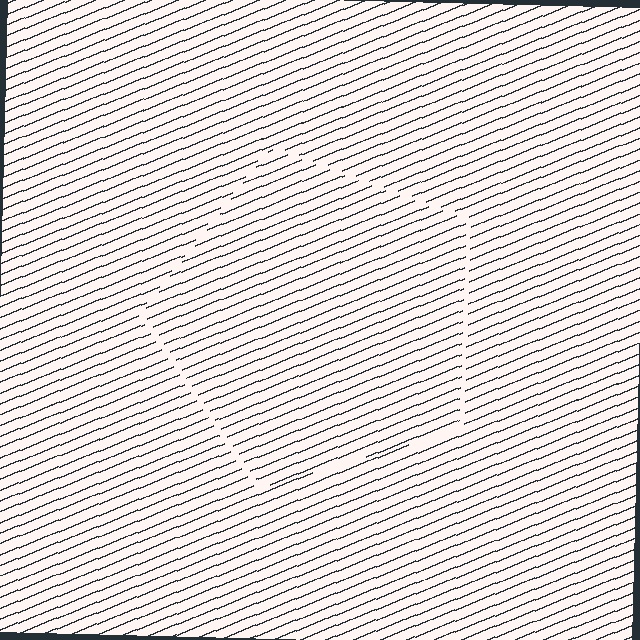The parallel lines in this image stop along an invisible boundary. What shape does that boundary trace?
An illusory pentagon. The interior of the shape contains the same grating, shifted by half a period — the contour is defined by the phase discontinuity where line-ends from the inner and outer gratings abut.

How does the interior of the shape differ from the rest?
The interior of the shape contains the same grating, shifted by half a period — the contour is defined by the phase discontinuity where line-ends from the inner and outer gratings abut.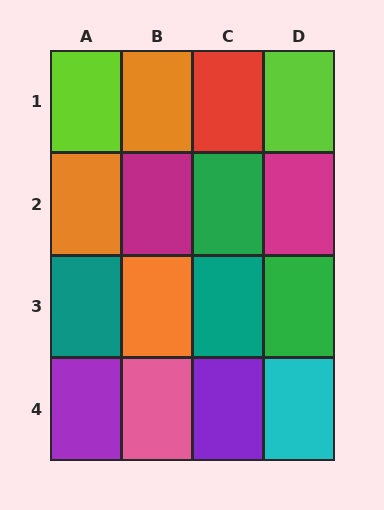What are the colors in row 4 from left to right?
Purple, pink, purple, cyan.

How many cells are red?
1 cell is red.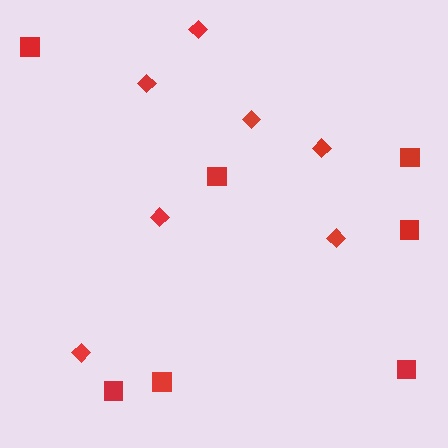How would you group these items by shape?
There are 2 groups: one group of diamonds (7) and one group of squares (7).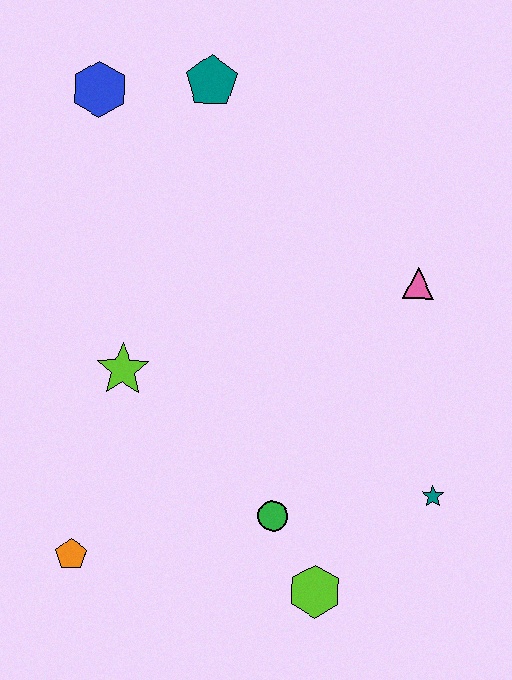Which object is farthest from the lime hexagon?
The blue hexagon is farthest from the lime hexagon.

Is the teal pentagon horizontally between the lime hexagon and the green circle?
No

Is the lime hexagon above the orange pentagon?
No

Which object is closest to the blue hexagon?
The teal pentagon is closest to the blue hexagon.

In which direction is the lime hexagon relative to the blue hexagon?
The lime hexagon is below the blue hexagon.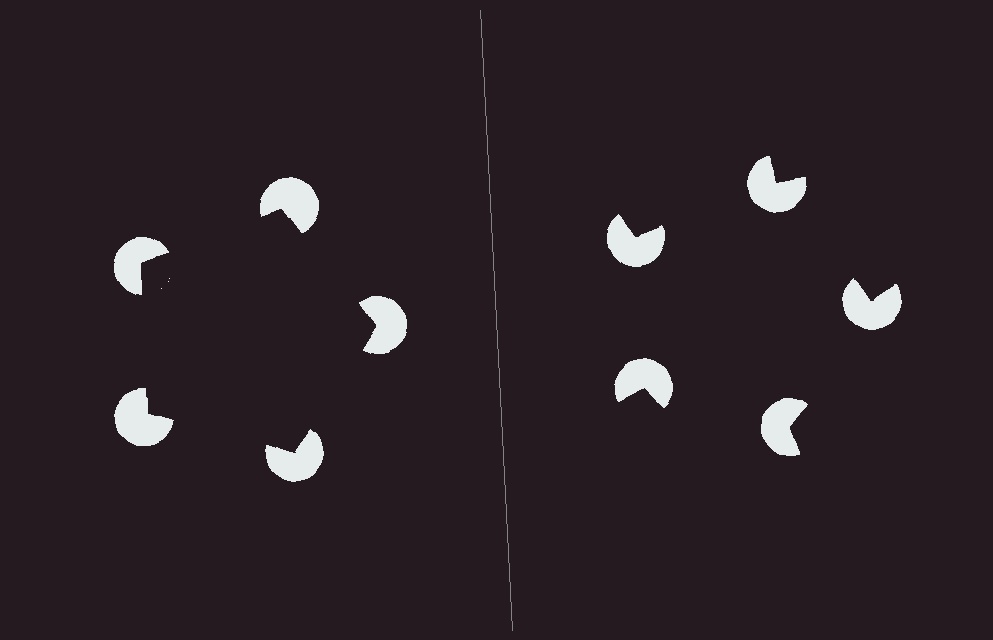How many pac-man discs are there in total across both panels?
10 — 5 on each side.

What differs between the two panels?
The pac-man discs are positioned identically on both sides; only the wedge orientations differ. On the left they align to a pentagon; on the right they are misaligned.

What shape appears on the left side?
An illusory pentagon.